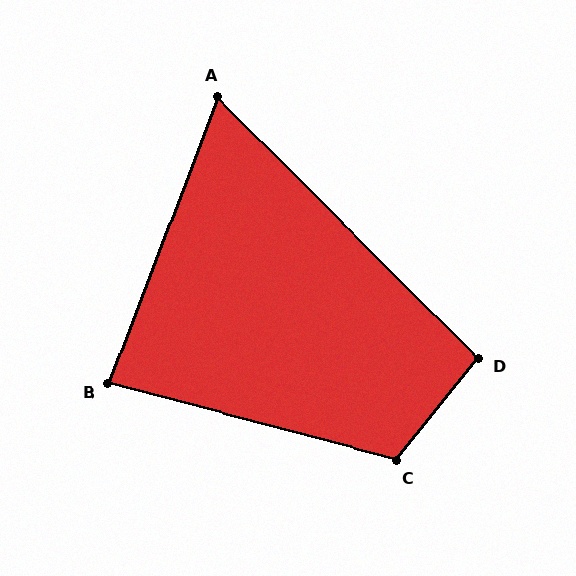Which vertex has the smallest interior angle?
A, at approximately 66 degrees.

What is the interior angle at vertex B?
Approximately 84 degrees (acute).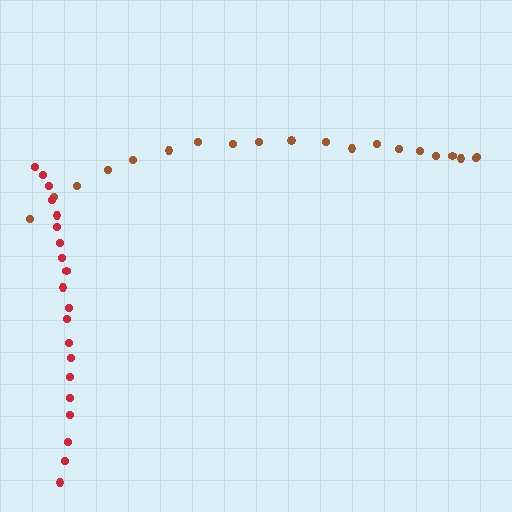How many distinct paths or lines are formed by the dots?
There are 2 distinct paths.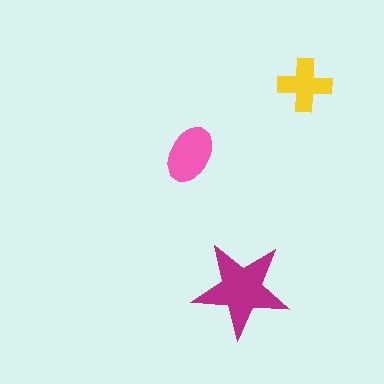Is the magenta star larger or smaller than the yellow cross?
Larger.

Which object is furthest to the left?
The pink ellipse is leftmost.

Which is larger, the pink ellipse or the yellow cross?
The pink ellipse.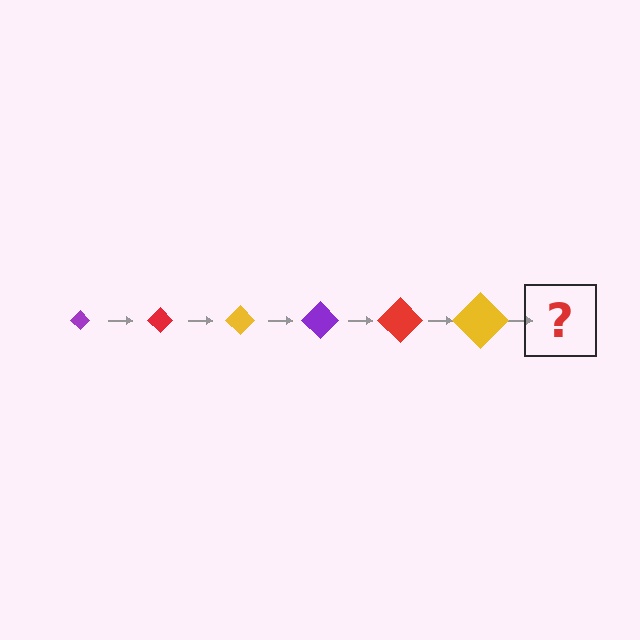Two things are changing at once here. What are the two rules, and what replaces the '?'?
The two rules are that the diamond grows larger each step and the color cycles through purple, red, and yellow. The '?' should be a purple diamond, larger than the previous one.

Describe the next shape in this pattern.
It should be a purple diamond, larger than the previous one.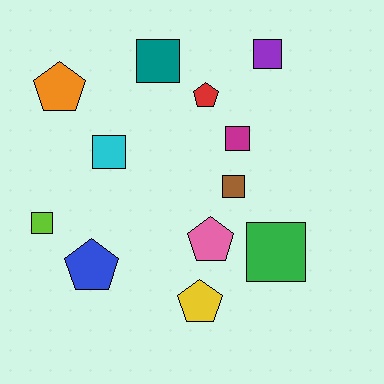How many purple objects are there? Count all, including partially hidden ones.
There is 1 purple object.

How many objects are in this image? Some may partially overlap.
There are 12 objects.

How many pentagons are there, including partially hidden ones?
There are 5 pentagons.